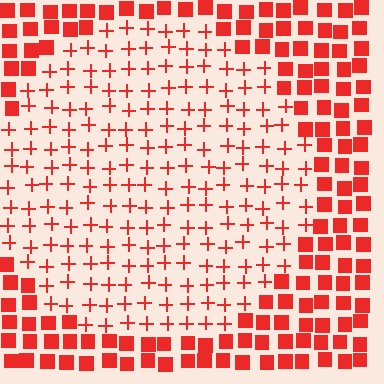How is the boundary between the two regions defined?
The boundary is defined by a change in element shape: plus signs inside vs. squares outside. All elements share the same color and spacing.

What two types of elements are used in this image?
The image uses plus signs inside the circle region and squares outside it.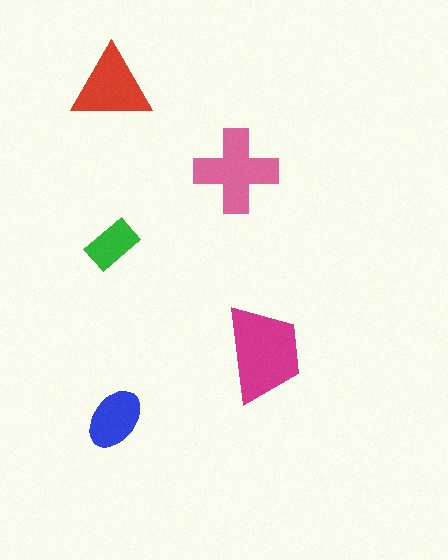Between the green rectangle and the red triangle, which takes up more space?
The red triangle.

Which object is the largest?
The magenta trapezoid.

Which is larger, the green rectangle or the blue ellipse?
The blue ellipse.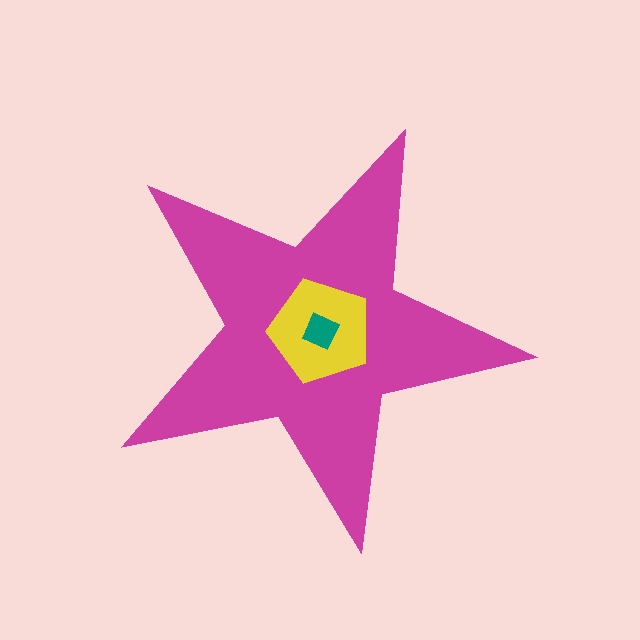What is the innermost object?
The teal square.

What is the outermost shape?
The magenta star.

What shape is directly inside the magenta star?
The yellow pentagon.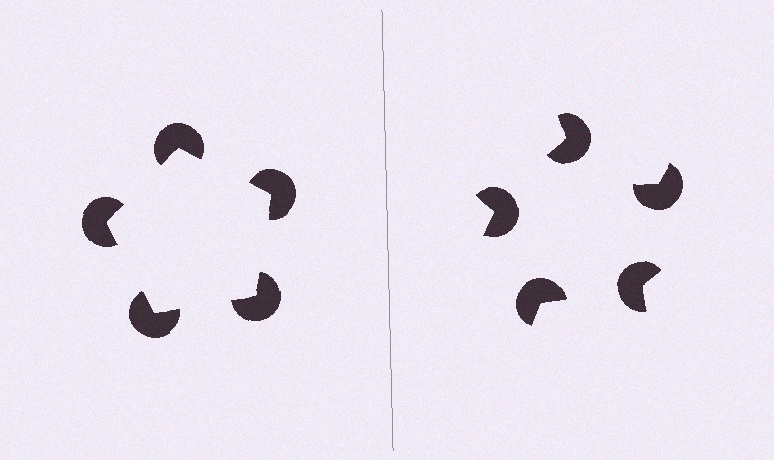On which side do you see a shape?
An illusory pentagon appears on the left side. On the right side the wedge cuts are rotated, so no coherent shape forms.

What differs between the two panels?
The pac-man discs are positioned identically on both sides; only the wedge orientations differ. On the left they align to a pentagon; on the right they are misaligned.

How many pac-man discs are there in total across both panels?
10 — 5 on each side.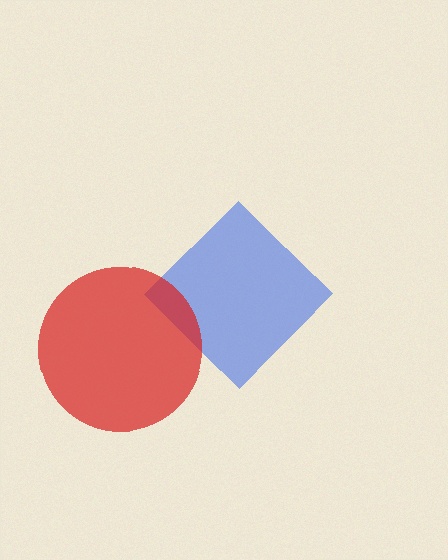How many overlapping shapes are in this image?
There are 2 overlapping shapes in the image.